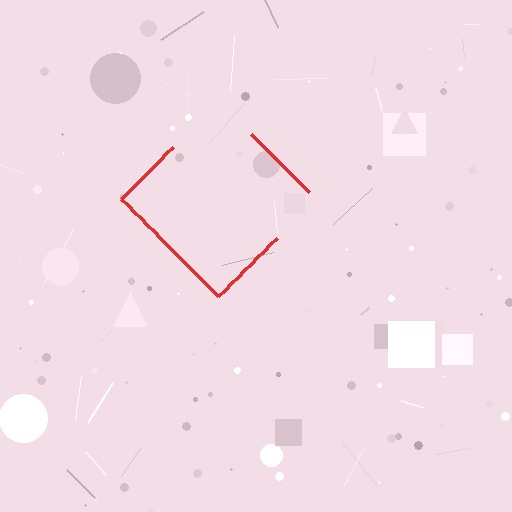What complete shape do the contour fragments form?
The contour fragments form a diamond.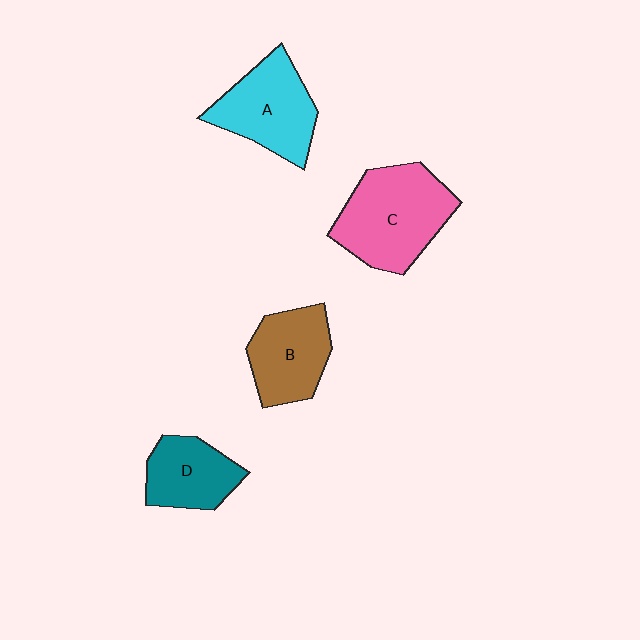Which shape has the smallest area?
Shape D (teal).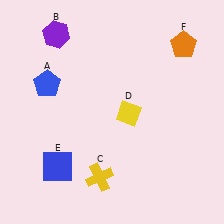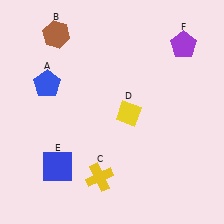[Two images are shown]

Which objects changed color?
B changed from purple to brown. F changed from orange to purple.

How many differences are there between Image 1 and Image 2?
There are 2 differences between the two images.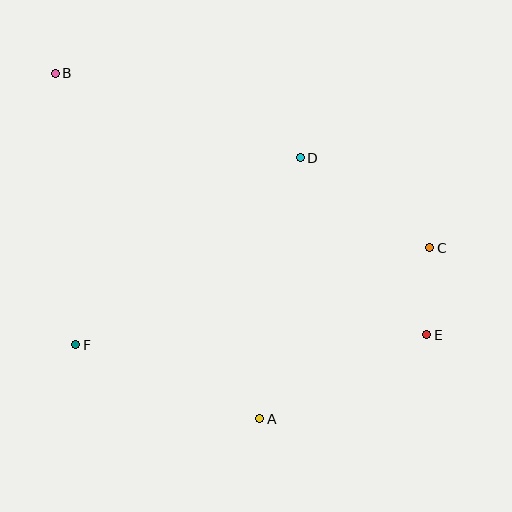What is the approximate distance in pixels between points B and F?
The distance between B and F is approximately 272 pixels.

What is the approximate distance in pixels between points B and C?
The distance between B and C is approximately 413 pixels.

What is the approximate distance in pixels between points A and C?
The distance between A and C is approximately 241 pixels.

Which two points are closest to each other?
Points C and E are closest to each other.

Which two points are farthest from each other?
Points B and E are farthest from each other.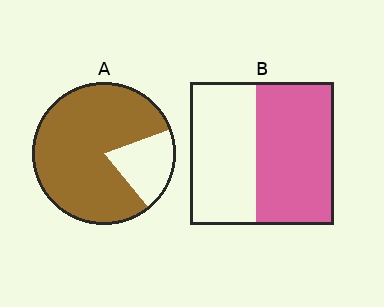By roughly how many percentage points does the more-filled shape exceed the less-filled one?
By roughly 25 percentage points (A over B).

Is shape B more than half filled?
Yes.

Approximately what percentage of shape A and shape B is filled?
A is approximately 80% and B is approximately 55%.